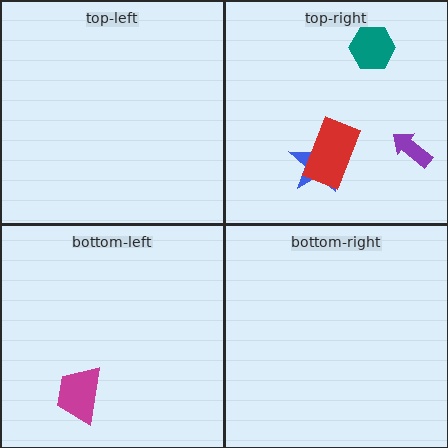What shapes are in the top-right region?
The blue star, the red rectangle, the teal hexagon, the purple arrow.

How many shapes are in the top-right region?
4.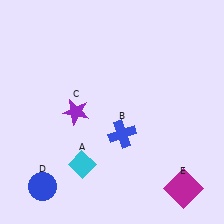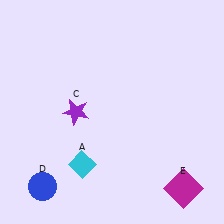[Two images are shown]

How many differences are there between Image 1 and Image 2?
There is 1 difference between the two images.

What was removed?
The blue cross (B) was removed in Image 2.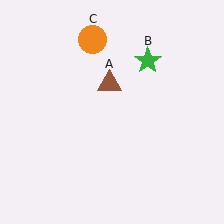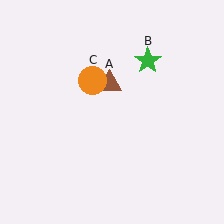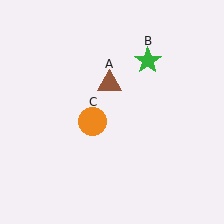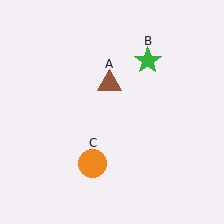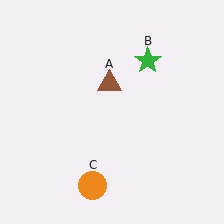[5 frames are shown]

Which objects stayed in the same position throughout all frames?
Brown triangle (object A) and green star (object B) remained stationary.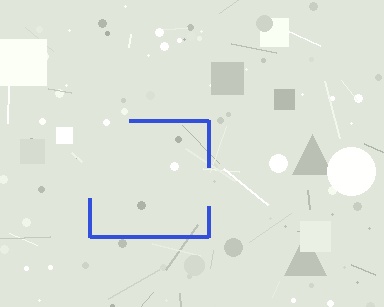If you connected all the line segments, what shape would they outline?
They would outline a square.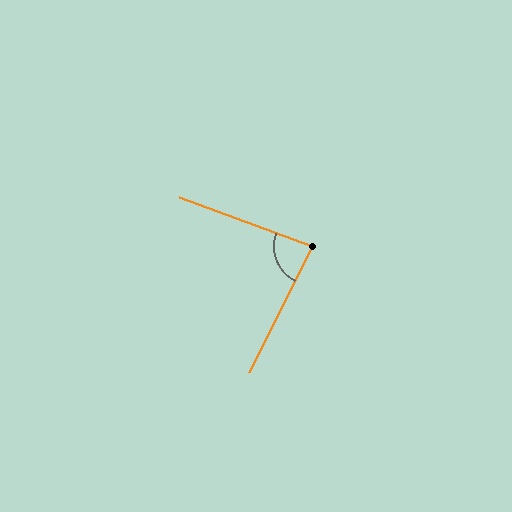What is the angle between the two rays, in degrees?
Approximately 84 degrees.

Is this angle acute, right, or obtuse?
It is acute.